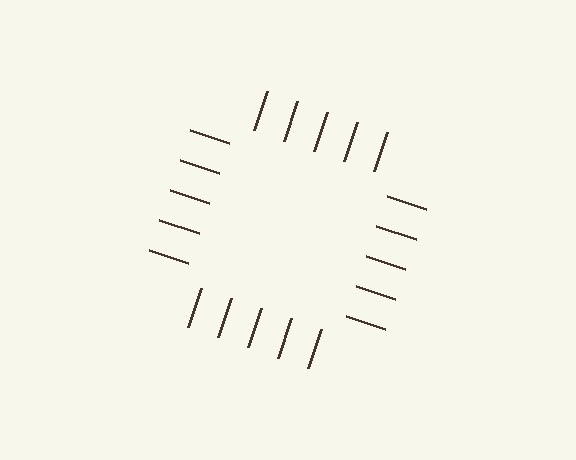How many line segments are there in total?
20 — 5 along each of the 4 edges.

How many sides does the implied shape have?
4 sides — the line-ends trace a square.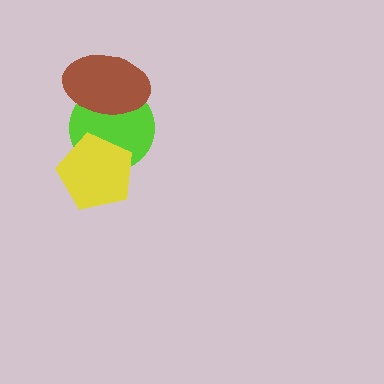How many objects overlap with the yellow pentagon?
1 object overlaps with the yellow pentagon.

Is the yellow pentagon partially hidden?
No, no other shape covers it.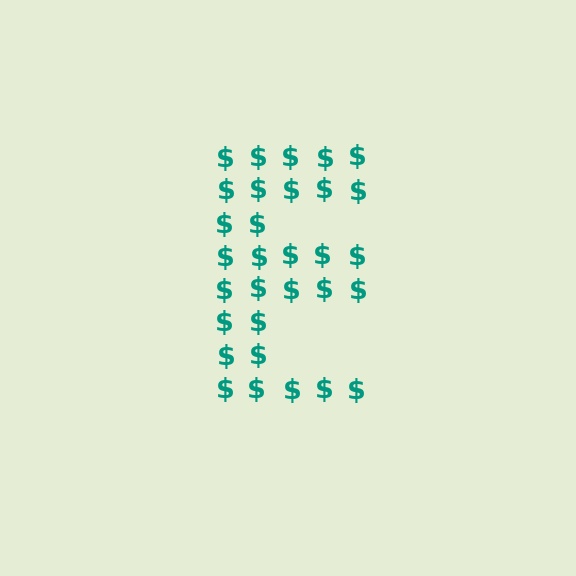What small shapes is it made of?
It is made of small dollar signs.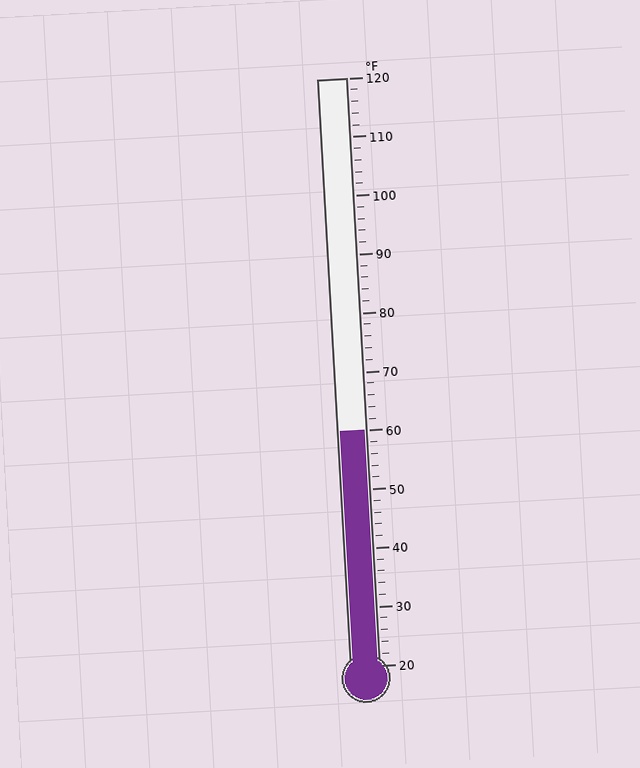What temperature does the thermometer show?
The thermometer shows approximately 60°F.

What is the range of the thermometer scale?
The thermometer scale ranges from 20°F to 120°F.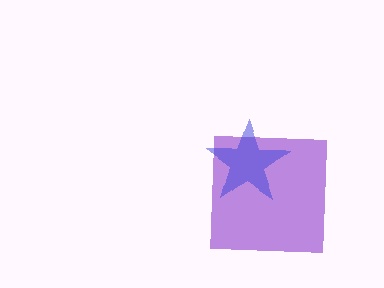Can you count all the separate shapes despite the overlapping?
Yes, there are 2 separate shapes.